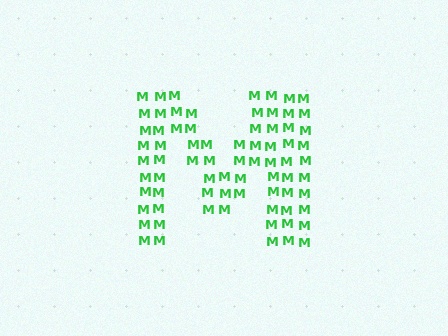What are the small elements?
The small elements are letter M's.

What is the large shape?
The large shape is the letter M.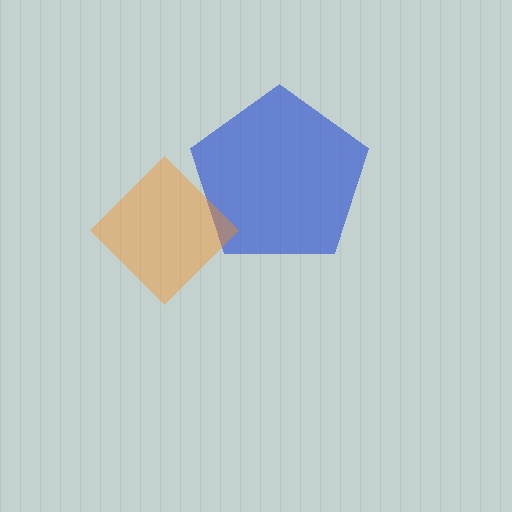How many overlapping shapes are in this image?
There are 2 overlapping shapes in the image.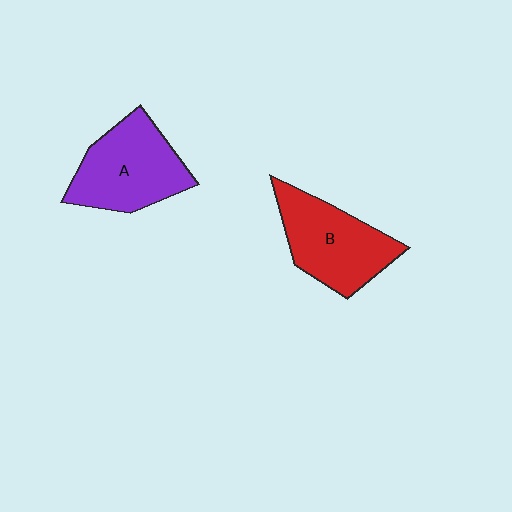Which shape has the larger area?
Shape A (purple).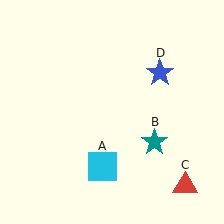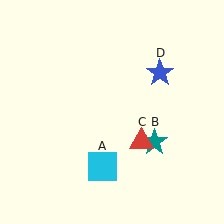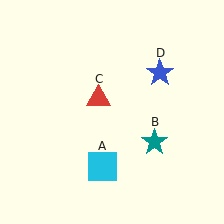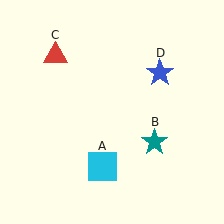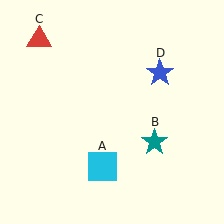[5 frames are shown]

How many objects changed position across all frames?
1 object changed position: red triangle (object C).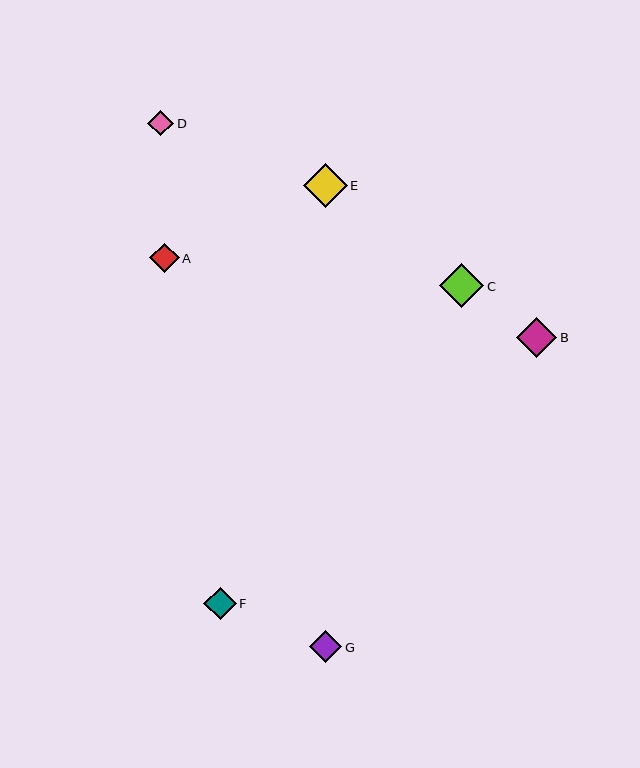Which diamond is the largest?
Diamond C is the largest with a size of approximately 44 pixels.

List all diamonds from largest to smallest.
From largest to smallest: C, E, B, F, G, A, D.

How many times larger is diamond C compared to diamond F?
Diamond C is approximately 1.4 times the size of diamond F.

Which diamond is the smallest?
Diamond D is the smallest with a size of approximately 26 pixels.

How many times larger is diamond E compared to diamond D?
Diamond E is approximately 1.7 times the size of diamond D.